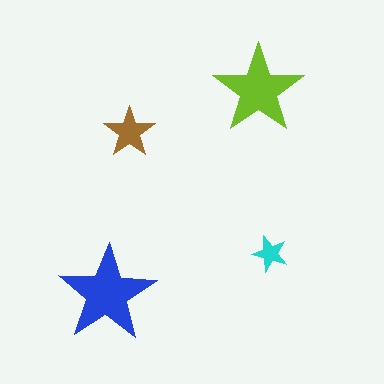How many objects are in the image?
There are 4 objects in the image.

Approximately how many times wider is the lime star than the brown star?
About 2 times wider.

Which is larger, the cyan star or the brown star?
The brown one.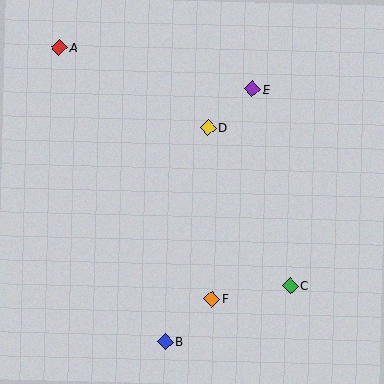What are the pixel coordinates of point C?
Point C is at (290, 286).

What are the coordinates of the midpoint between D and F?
The midpoint between D and F is at (210, 213).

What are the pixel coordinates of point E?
Point E is at (252, 89).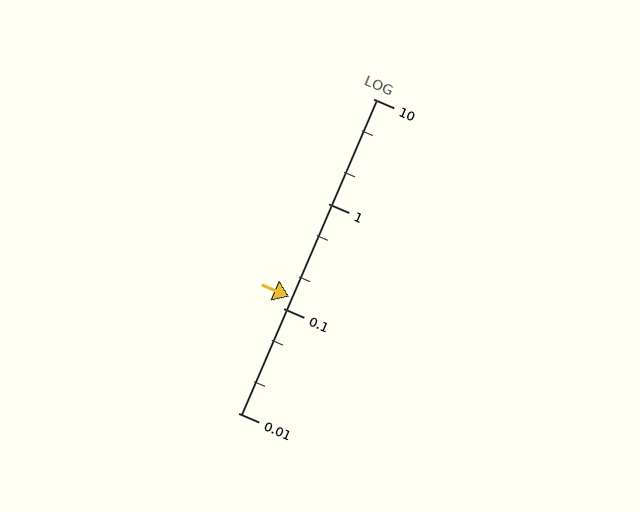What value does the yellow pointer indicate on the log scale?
The pointer indicates approximately 0.13.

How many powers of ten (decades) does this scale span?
The scale spans 3 decades, from 0.01 to 10.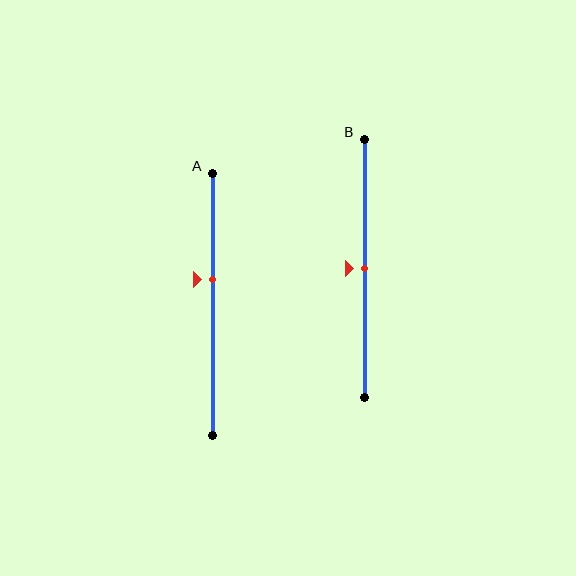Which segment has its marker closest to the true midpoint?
Segment B has its marker closest to the true midpoint.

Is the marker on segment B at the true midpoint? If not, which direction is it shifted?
Yes, the marker on segment B is at the true midpoint.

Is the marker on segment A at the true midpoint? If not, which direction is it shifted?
No, the marker on segment A is shifted upward by about 9% of the segment length.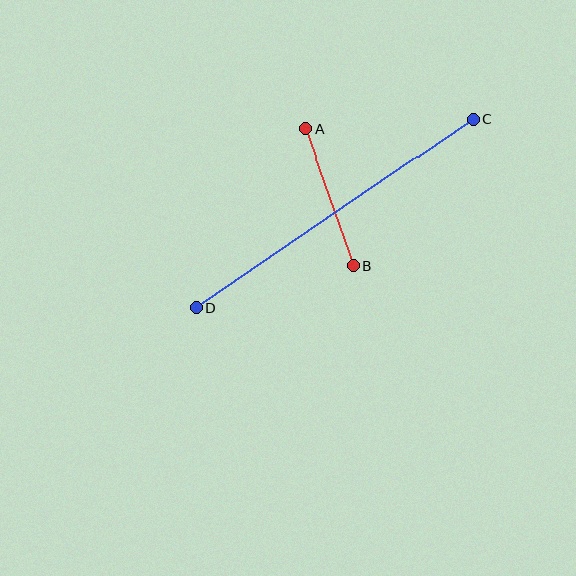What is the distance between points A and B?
The distance is approximately 145 pixels.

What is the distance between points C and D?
The distance is approximately 334 pixels.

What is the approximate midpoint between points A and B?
The midpoint is at approximately (329, 197) pixels.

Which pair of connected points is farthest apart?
Points C and D are farthest apart.